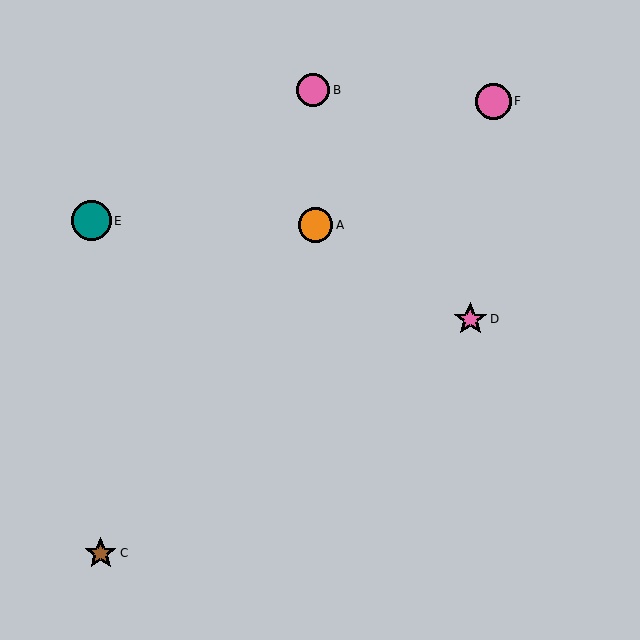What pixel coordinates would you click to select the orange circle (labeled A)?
Click at (316, 225) to select the orange circle A.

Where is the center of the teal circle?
The center of the teal circle is at (91, 221).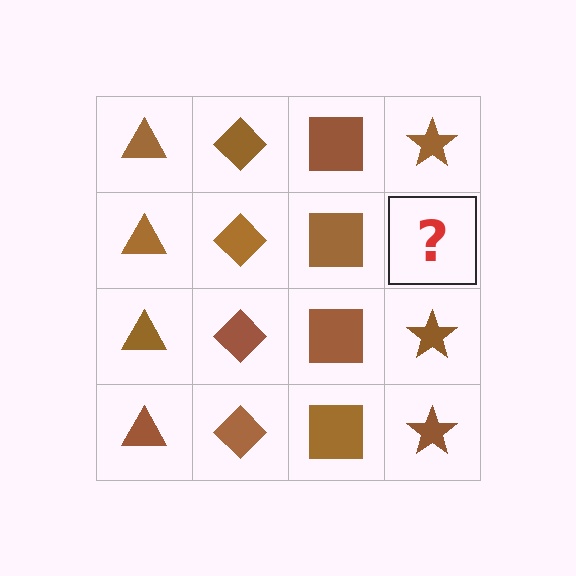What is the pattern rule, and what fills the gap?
The rule is that each column has a consistent shape. The gap should be filled with a brown star.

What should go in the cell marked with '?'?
The missing cell should contain a brown star.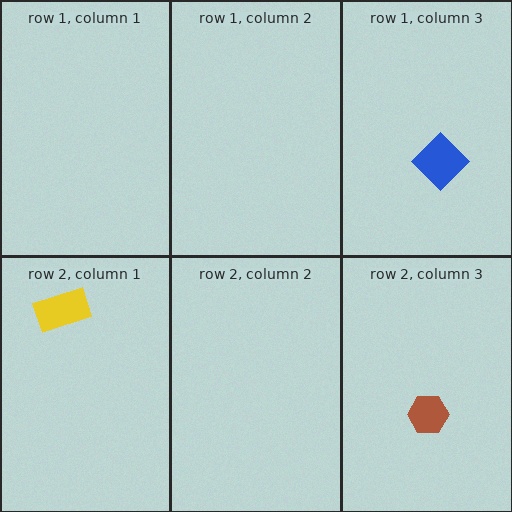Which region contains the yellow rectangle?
The row 2, column 1 region.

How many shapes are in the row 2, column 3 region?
1.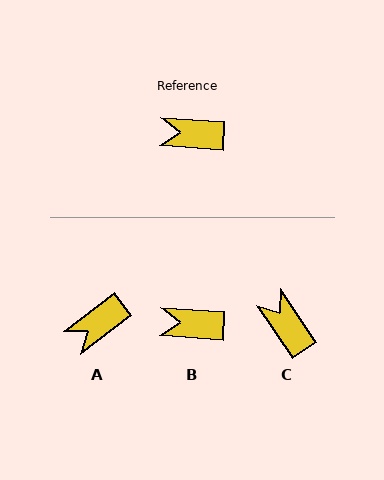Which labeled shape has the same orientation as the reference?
B.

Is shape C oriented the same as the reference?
No, it is off by about 52 degrees.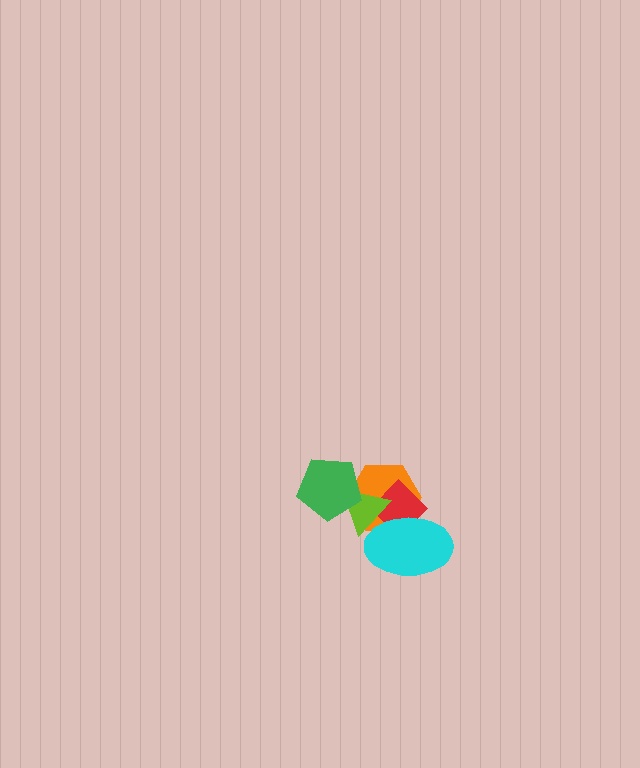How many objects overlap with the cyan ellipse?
3 objects overlap with the cyan ellipse.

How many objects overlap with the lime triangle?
4 objects overlap with the lime triangle.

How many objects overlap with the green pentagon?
2 objects overlap with the green pentagon.